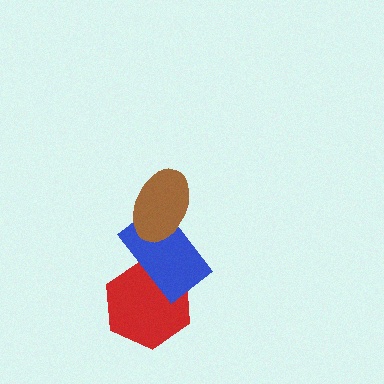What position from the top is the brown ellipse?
The brown ellipse is 1st from the top.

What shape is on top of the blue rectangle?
The brown ellipse is on top of the blue rectangle.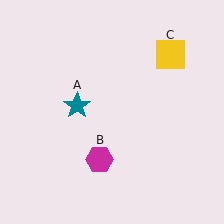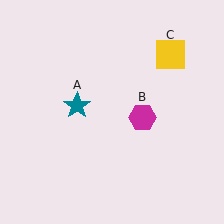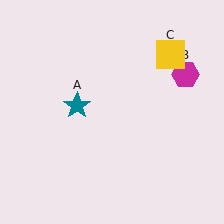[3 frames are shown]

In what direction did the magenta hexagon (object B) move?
The magenta hexagon (object B) moved up and to the right.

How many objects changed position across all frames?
1 object changed position: magenta hexagon (object B).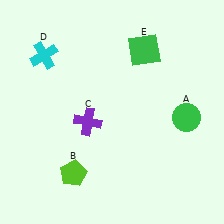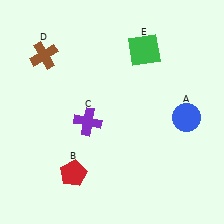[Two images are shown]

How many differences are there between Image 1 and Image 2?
There are 3 differences between the two images.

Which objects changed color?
A changed from green to blue. B changed from lime to red. D changed from cyan to brown.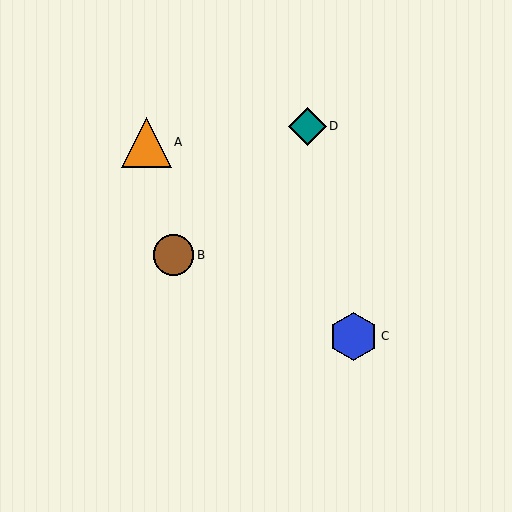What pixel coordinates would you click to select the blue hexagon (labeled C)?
Click at (354, 336) to select the blue hexagon C.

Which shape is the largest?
The orange triangle (labeled A) is the largest.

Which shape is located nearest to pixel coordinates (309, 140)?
The teal diamond (labeled D) at (308, 126) is nearest to that location.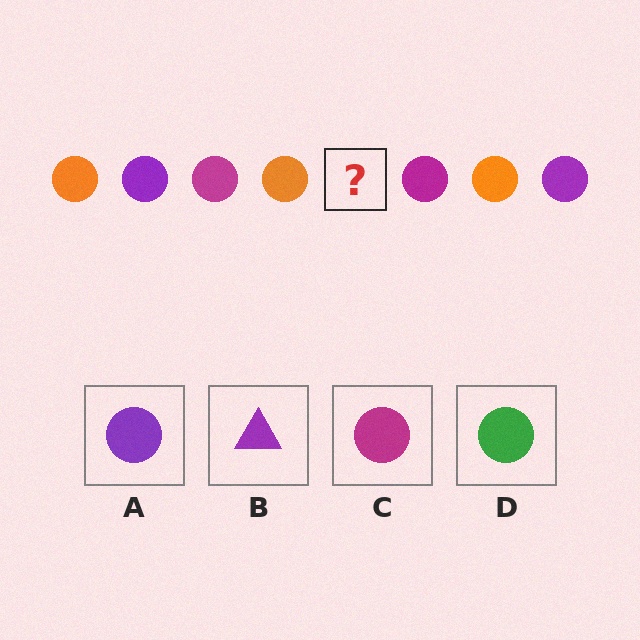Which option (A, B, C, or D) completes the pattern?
A.